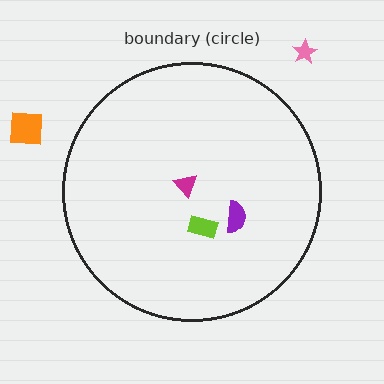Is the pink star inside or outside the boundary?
Outside.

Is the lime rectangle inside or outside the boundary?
Inside.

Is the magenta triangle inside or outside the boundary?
Inside.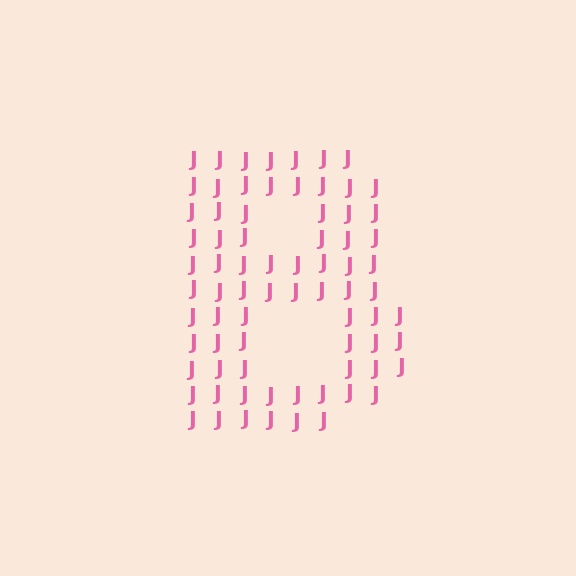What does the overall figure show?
The overall figure shows the letter B.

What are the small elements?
The small elements are letter J's.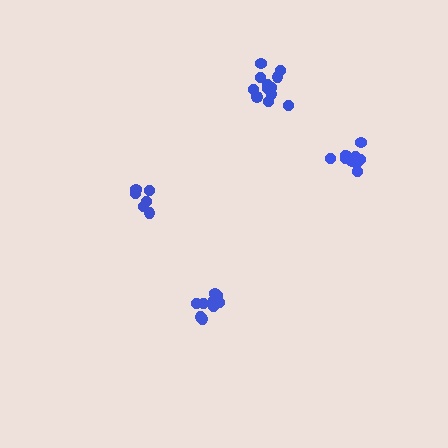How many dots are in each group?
Group 1: 6 dots, Group 2: 9 dots, Group 3: 12 dots, Group 4: 10 dots (37 total).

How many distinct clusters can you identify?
There are 4 distinct clusters.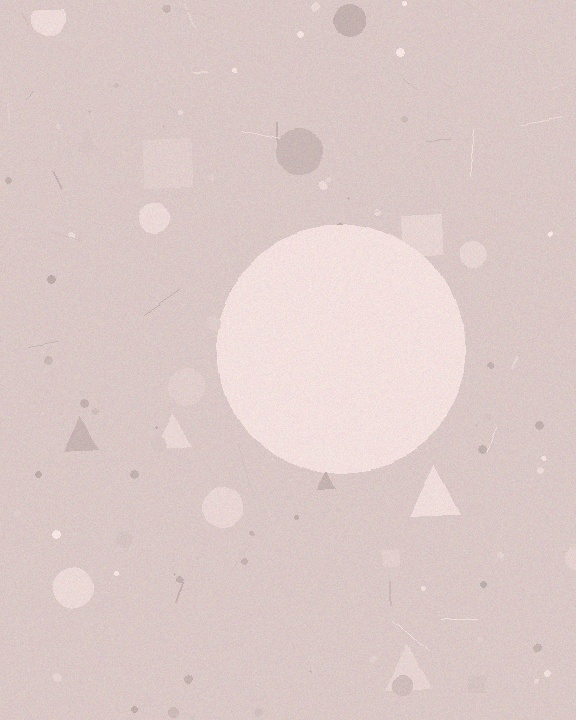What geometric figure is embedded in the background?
A circle is embedded in the background.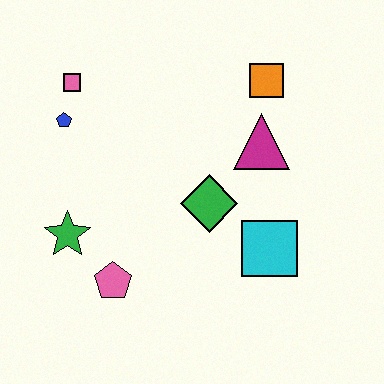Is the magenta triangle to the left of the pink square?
No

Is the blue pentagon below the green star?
No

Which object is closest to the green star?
The pink pentagon is closest to the green star.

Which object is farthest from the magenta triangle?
The green star is farthest from the magenta triangle.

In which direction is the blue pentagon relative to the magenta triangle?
The blue pentagon is to the left of the magenta triangle.